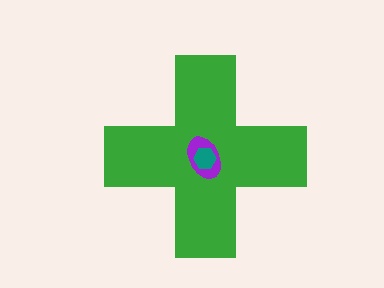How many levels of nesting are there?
3.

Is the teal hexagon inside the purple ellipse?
Yes.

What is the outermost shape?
The green cross.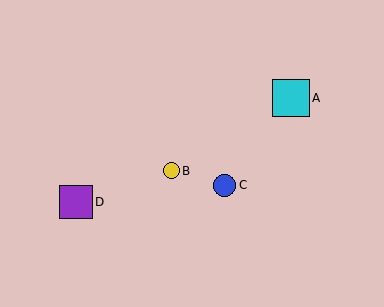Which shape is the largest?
The cyan square (labeled A) is the largest.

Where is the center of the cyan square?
The center of the cyan square is at (291, 98).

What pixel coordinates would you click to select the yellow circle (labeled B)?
Click at (171, 171) to select the yellow circle B.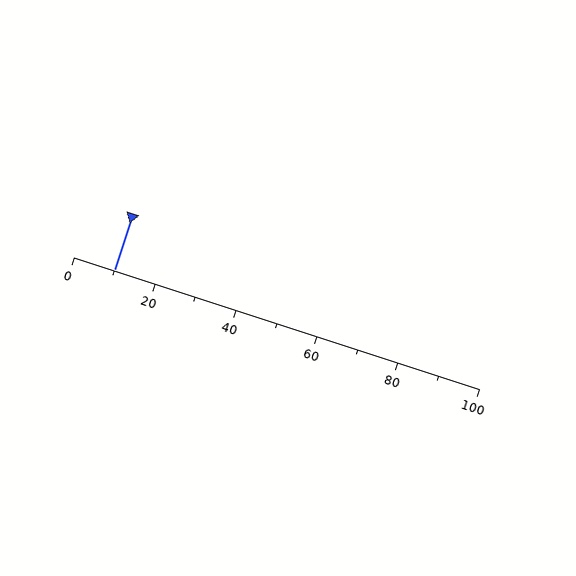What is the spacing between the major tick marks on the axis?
The major ticks are spaced 20 apart.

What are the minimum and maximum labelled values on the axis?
The axis runs from 0 to 100.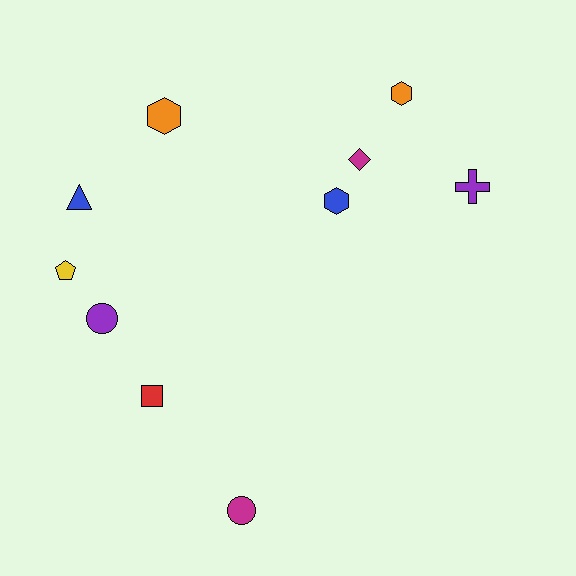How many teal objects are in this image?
There are no teal objects.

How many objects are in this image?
There are 10 objects.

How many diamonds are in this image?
There is 1 diamond.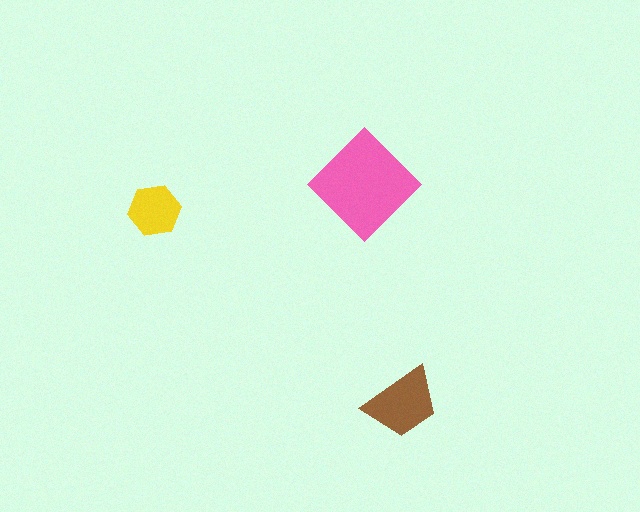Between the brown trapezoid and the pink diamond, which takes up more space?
The pink diamond.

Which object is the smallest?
The yellow hexagon.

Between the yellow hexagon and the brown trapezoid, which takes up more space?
The brown trapezoid.